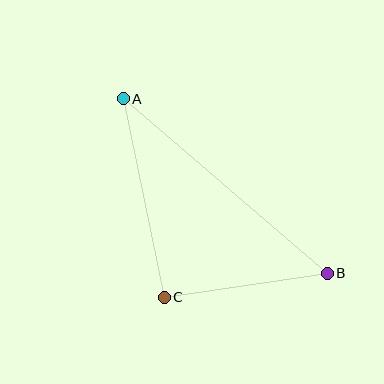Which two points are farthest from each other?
Points A and B are farthest from each other.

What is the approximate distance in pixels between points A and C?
The distance between A and C is approximately 203 pixels.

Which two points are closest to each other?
Points B and C are closest to each other.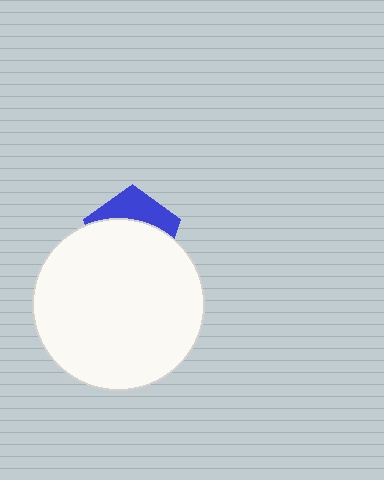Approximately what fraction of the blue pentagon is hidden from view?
Roughly 66% of the blue pentagon is hidden behind the white circle.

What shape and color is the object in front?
The object in front is a white circle.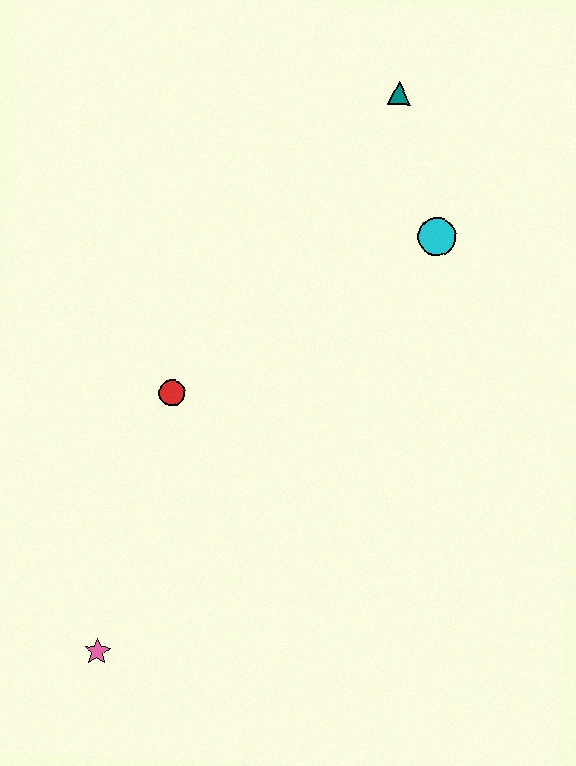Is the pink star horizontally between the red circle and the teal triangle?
No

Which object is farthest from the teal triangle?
The pink star is farthest from the teal triangle.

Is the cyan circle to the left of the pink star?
No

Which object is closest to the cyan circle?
The teal triangle is closest to the cyan circle.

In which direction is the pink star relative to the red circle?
The pink star is below the red circle.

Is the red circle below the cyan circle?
Yes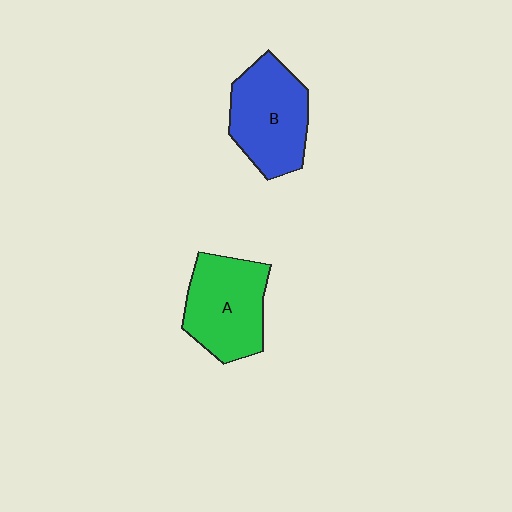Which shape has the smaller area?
Shape A (green).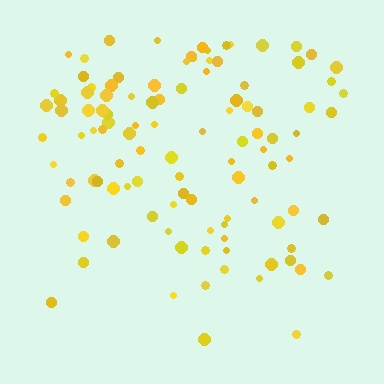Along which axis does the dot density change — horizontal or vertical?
Vertical.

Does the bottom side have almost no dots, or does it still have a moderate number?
Still a moderate number, just noticeably fewer than the top.